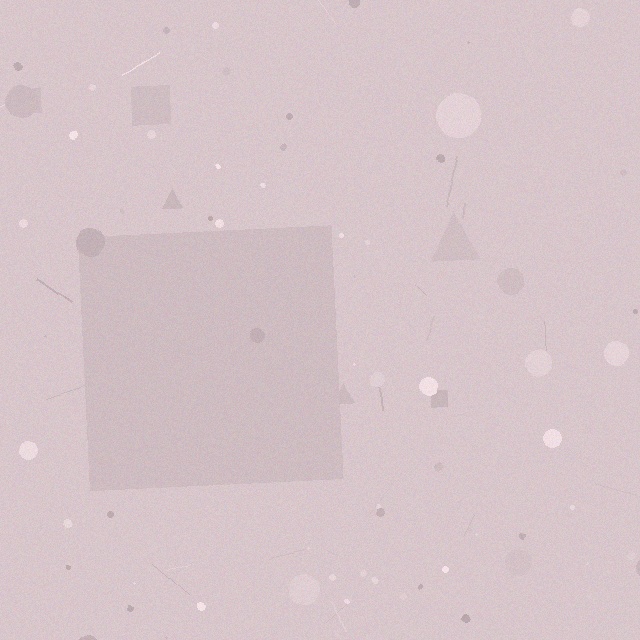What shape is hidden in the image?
A square is hidden in the image.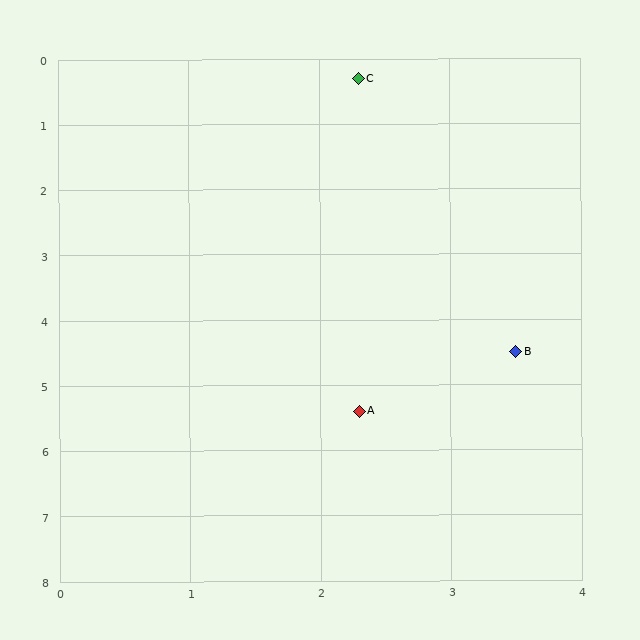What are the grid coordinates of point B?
Point B is at approximately (3.5, 4.5).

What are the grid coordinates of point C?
Point C is at approximately (2.3, 0.3).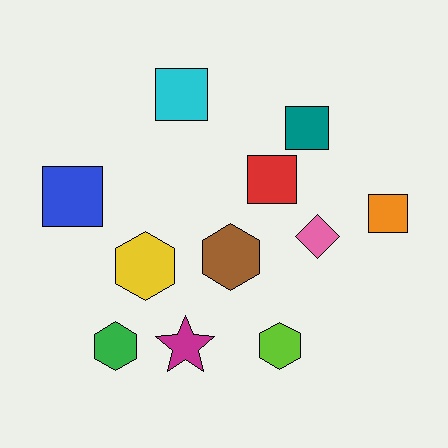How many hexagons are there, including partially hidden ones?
There are 4 hexagons.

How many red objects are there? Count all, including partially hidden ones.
There is 1 red object.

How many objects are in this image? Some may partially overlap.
There are 11 objects.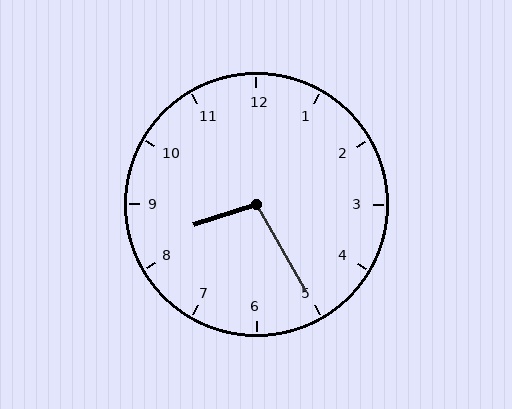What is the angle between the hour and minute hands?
Approximately 102 degrees.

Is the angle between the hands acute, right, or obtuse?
It is obtuse.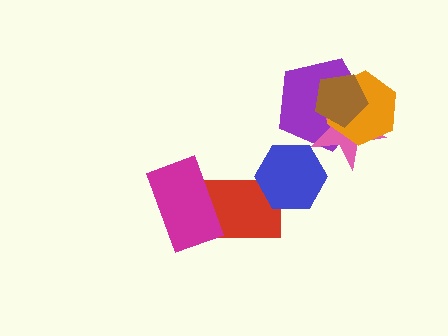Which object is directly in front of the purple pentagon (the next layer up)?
The pink star is directly in front of the purple pentagon.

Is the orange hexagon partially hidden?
Yes, it is partially covered by another shape.